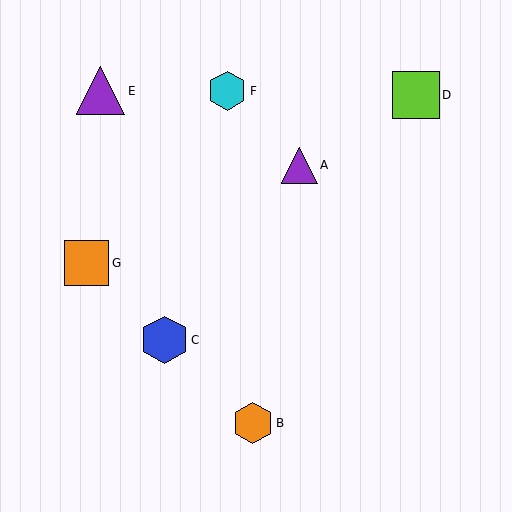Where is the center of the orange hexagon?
The center of the orange hexagon is at (253, 423).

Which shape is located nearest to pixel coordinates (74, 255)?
The orange square (labeled G) at (86, 263) is nearest to that location.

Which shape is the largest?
The purple triangle (labeled E) is the largest.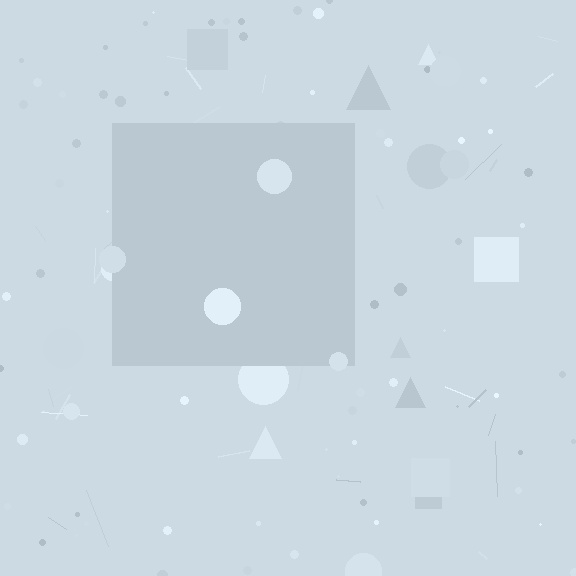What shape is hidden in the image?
A square is hidden in the image.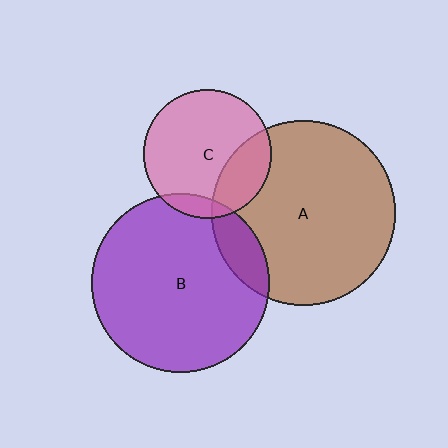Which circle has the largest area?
Circle A (brown).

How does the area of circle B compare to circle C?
Approximately 1.9 times.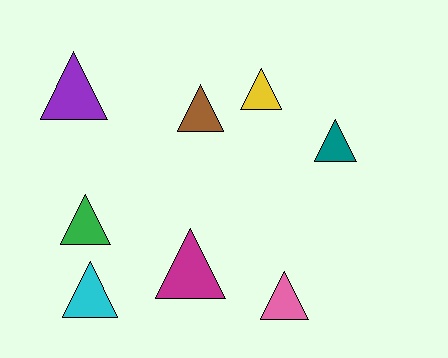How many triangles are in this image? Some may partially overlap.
There are 8 triangles.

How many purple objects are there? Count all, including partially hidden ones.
There is 1 purple object.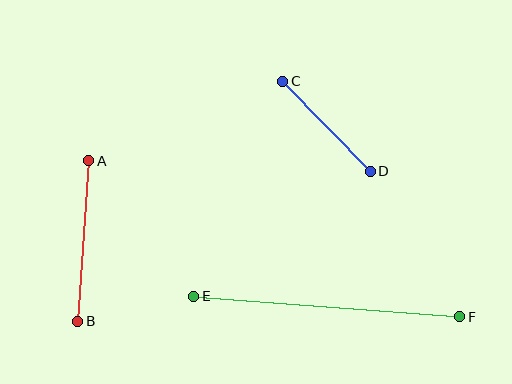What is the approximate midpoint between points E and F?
The midpoint is at approximately (327, 307) pixels.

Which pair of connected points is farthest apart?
Points E and F are farthest apart.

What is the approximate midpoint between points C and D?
The midpoint is at approximately (326, 126) pixels.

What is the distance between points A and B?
The distance is approximately 161 pixels.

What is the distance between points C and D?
The distance is approximately 125 pixels.